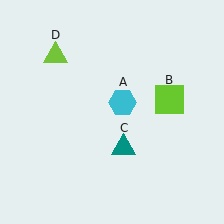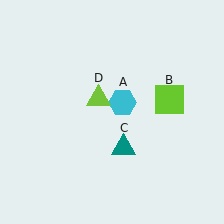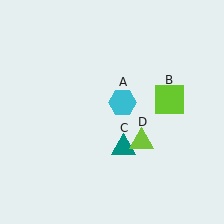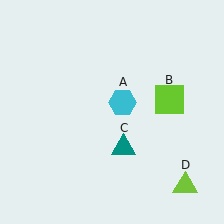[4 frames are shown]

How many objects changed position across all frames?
1 object changed position: lime triangle (object D).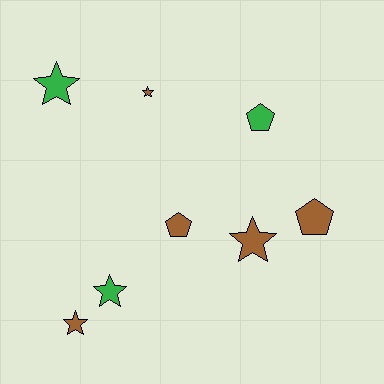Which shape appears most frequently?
Star, with 5 objects.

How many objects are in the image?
There are 8 objects.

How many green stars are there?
There are 2 green stars.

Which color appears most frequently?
Brown, with 5 objects.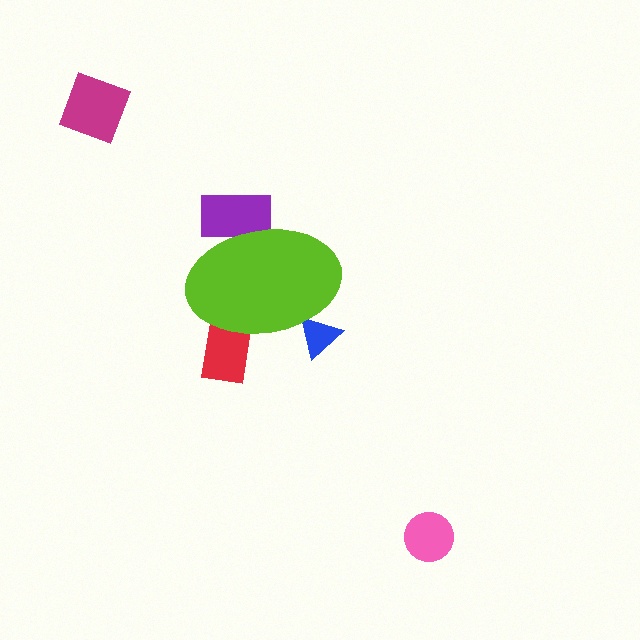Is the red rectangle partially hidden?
Yes, the red rectangle is partially hidden behind the lime ellipse.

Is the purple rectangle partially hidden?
Yes, the purple rectangle is partially hidden behind the lime ellipse.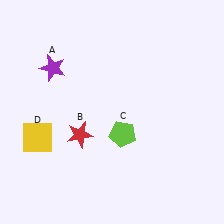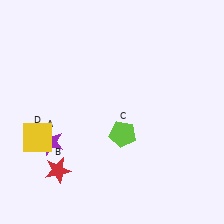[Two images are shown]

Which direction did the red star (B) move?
The red star (B) moved down.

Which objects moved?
The objects that moved are: the purple star (A), the red star (B).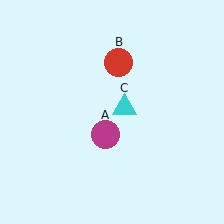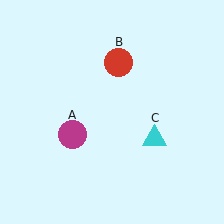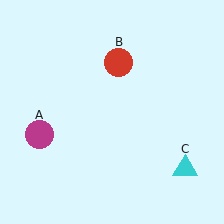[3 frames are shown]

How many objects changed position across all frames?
2 objects changed position: magenta circle (object A), cyan triangle (object C).